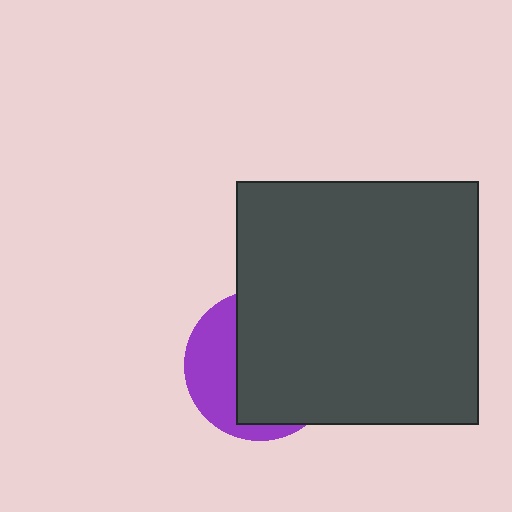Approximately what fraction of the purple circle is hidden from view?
Roughly 65% of the purple circle is hidden behind the dark gray square.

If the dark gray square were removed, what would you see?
You would see the complete purple circle.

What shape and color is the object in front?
The object in front is a dark gray square.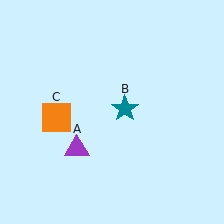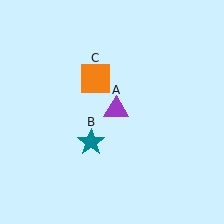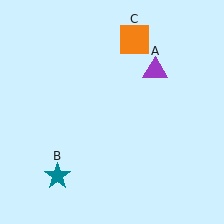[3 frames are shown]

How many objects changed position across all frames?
3 objects changed position: purple triangle (object A), teal star (object B), orange square (object C).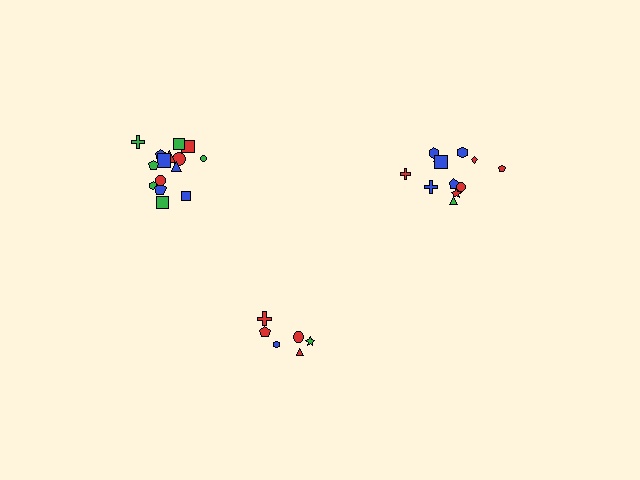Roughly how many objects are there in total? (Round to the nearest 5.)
Roughly 35 objects in total.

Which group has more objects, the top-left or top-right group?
The top-left group.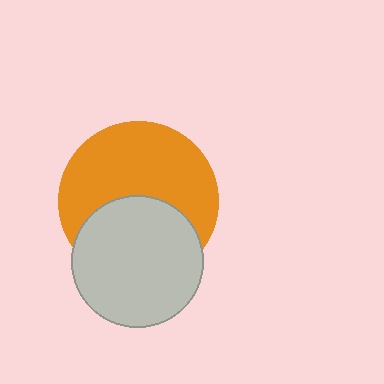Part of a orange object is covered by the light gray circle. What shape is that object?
It is a circle.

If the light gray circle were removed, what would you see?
You would see the complete orange circle.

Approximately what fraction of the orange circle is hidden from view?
Roughly 41% of the orange circle is hidden behind the light gray circle.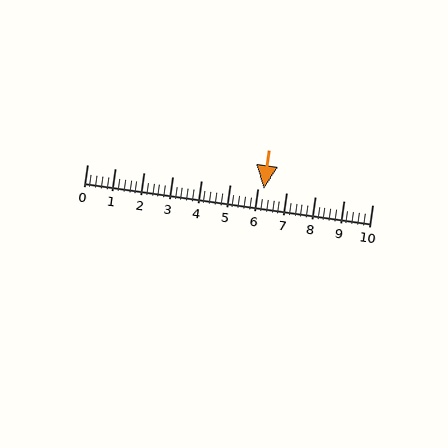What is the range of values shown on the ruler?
The ruler shows values from 0 to 10.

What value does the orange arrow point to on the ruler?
The orange arrow points to approximately 6.2.